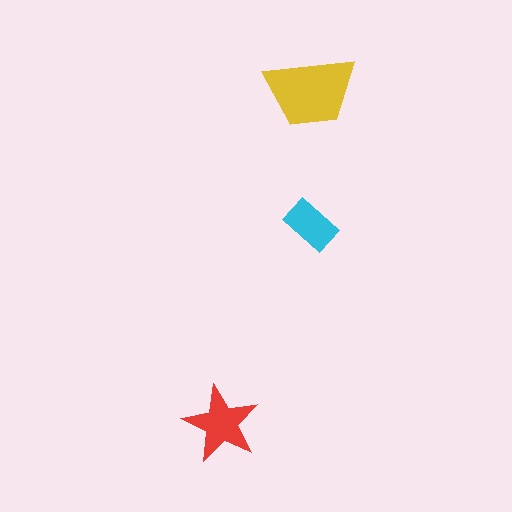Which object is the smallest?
The cyan rectangle.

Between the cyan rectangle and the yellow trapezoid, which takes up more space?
The yellow trapezoid.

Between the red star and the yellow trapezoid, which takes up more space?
The yellow trapezoid.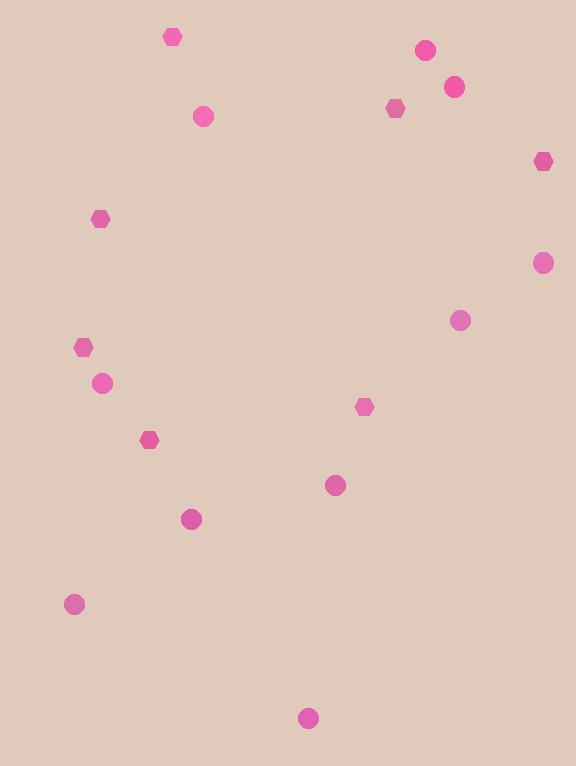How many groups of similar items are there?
There are 2 groups: one group of hexagons (7) and one group of circles (10).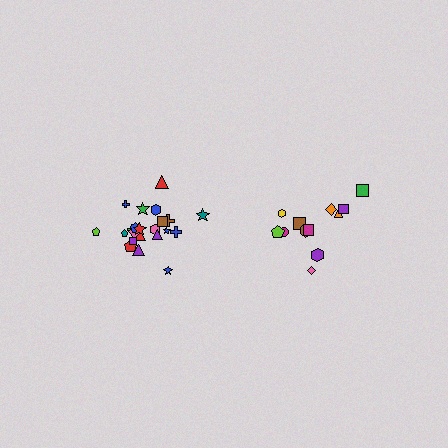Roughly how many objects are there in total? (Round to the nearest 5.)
Roughly 35 objects in total.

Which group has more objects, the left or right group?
The left group.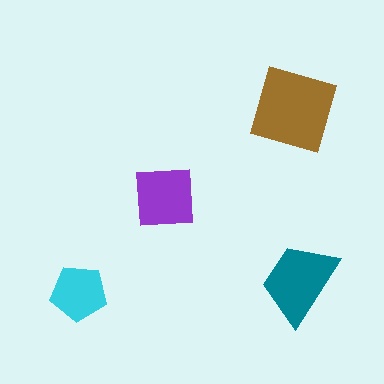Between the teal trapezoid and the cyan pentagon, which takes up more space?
The teal trapezoid.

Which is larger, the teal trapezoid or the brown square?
The brown square.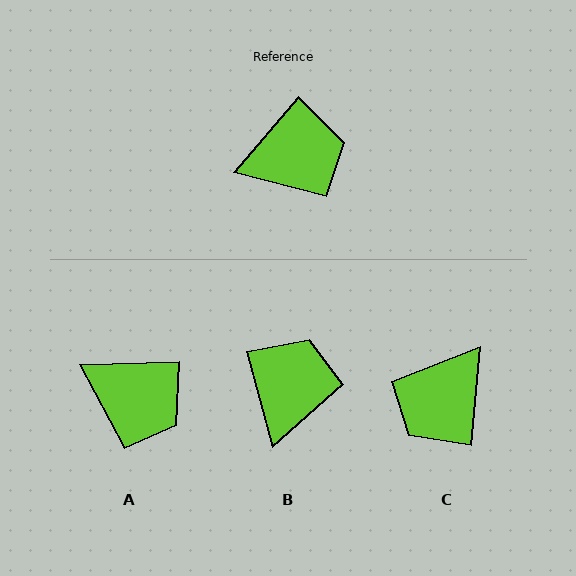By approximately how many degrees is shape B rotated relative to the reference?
Approximately 56 degrees counter-clockwise.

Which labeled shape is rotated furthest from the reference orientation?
C, about 144 degrees away.